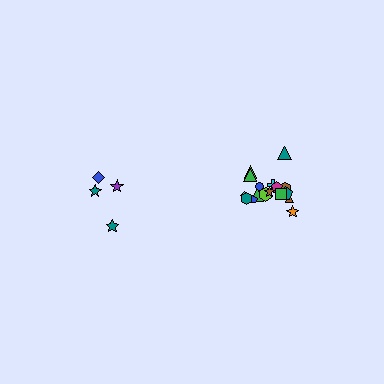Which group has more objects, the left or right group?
The right group.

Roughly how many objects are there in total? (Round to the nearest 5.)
Roughly 20 objects in total.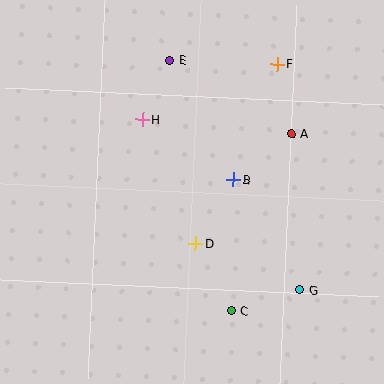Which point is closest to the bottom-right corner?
Point G is closest to the bottom-right corner.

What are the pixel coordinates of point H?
Point H is at (143, 119).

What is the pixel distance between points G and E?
The distance between G and E is 264 pixels.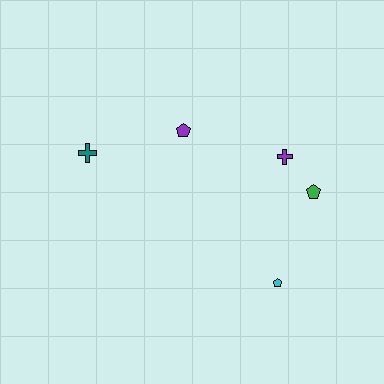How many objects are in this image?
There are 5 objects.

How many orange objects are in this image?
There are no orange objects.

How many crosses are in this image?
There are 2 crosses.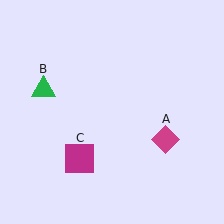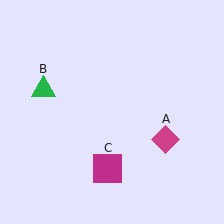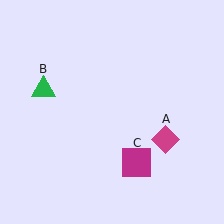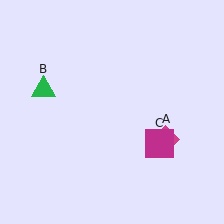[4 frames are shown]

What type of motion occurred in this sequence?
The magenta square (object C) rotated counterclockwise around the center of the scene.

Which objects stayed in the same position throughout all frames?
Magenta diamond (object A) and green triangle (object B) remained stationary.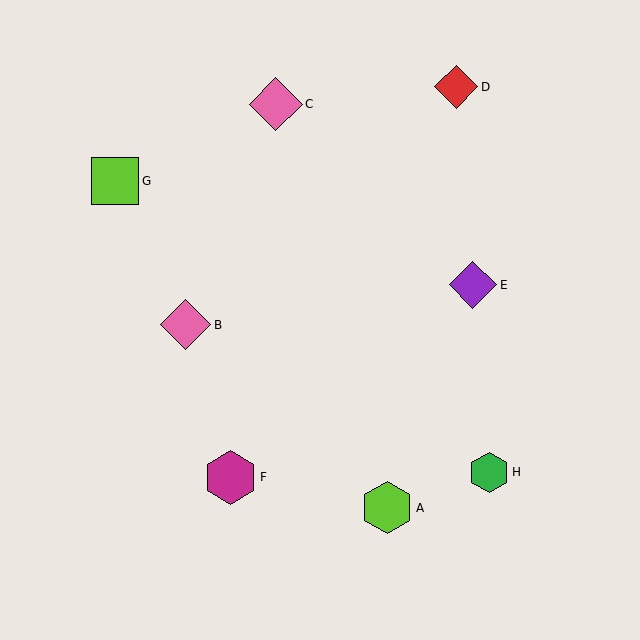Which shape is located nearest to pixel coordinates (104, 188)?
The lime square (labeled G) at (115, 181) is nearest to that location.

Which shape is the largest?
The magenta hexagon (labeled F) is the largest.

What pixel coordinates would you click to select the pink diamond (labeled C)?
Click at (276, 104) to select the pink diamond C.